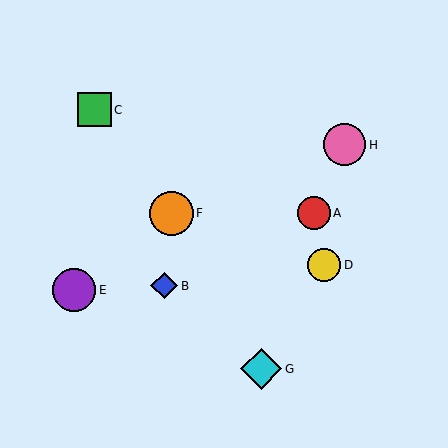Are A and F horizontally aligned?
Yes, both are at y≈213.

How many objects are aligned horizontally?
2 objects (A, F) are aligned horizontally.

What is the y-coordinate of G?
Object G is at y≈369.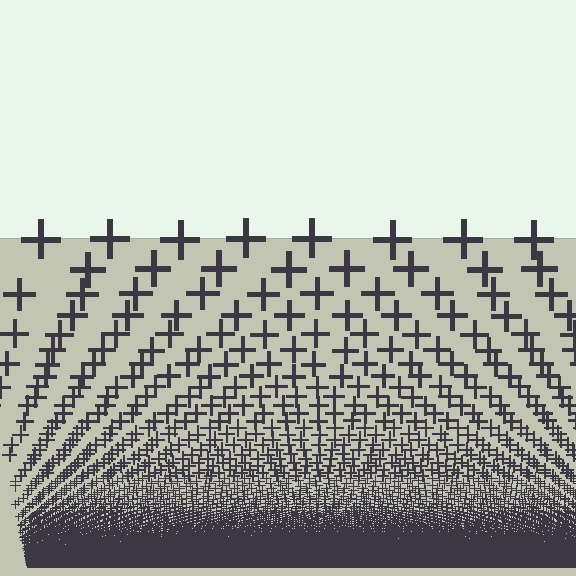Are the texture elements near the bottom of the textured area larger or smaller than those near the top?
Smaller. The gradient is inverted — elements near the bottom are smaller and denser.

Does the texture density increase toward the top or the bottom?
Density increases toward the bottom.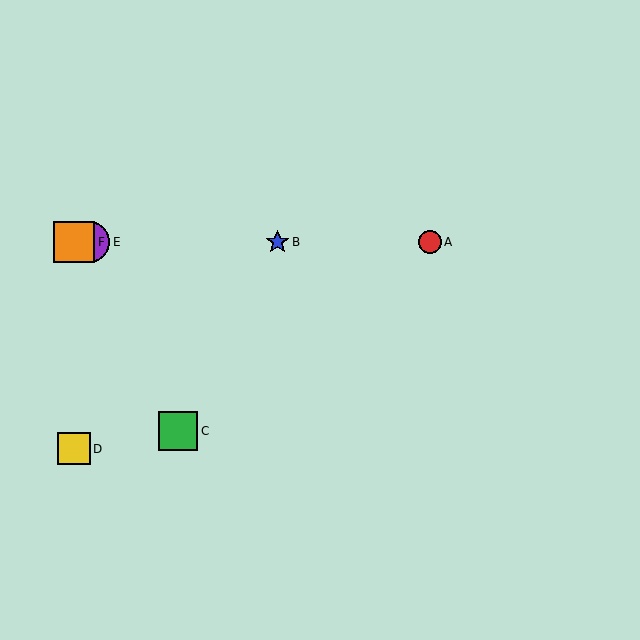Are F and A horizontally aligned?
Yes, both are at y≈242.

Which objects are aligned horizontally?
Objects A, B, E, F are aligned horizontally.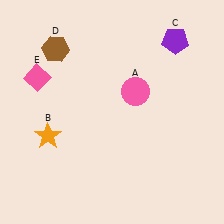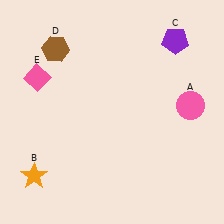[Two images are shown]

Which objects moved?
The objects that moved are: the pink circle (A), the orange star (B).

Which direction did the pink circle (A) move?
The pink circle (A) moved right.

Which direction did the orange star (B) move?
The orange star (B) moved down.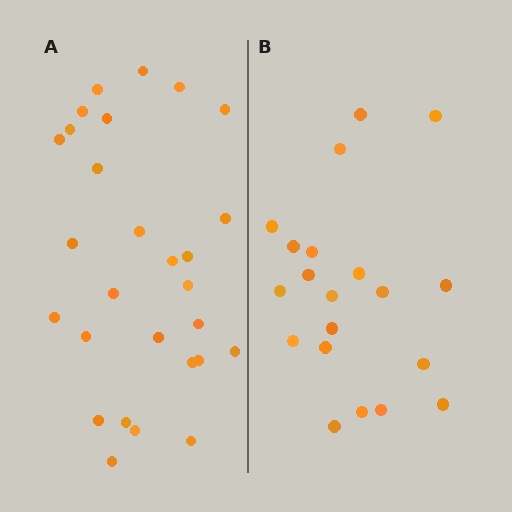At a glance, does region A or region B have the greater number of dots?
Region A (the left region) has more dots.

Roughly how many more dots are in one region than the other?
Region A has roughly 8 or so more dots than region B.